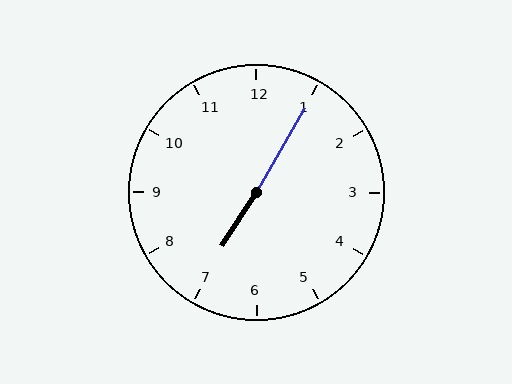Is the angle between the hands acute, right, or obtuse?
It is obtuse.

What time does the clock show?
7:05.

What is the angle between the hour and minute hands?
Approximately 178 degrees.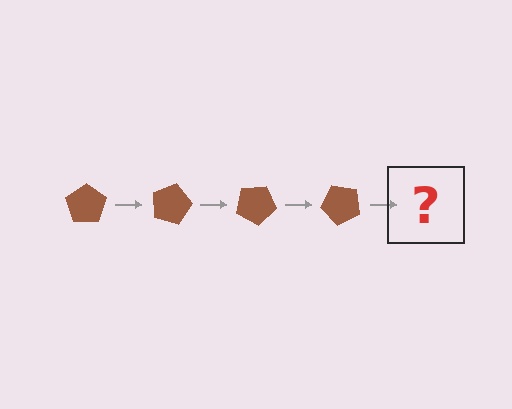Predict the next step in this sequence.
The next step is a brown pentagon rotated 60 degrees.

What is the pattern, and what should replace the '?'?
The pattern is that the pentagon rotates 15 degrees each step. The '?' should be a brown pentagon rotated 60 degrees.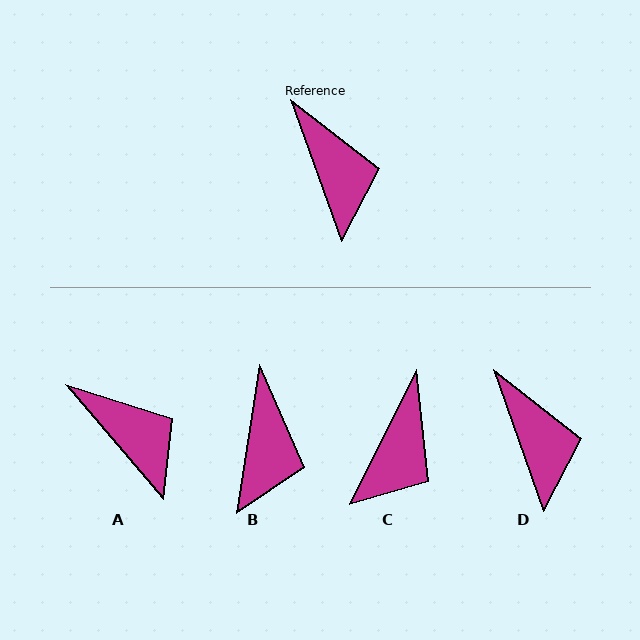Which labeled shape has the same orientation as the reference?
D.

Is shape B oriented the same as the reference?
No, it is off by about 28 degrees.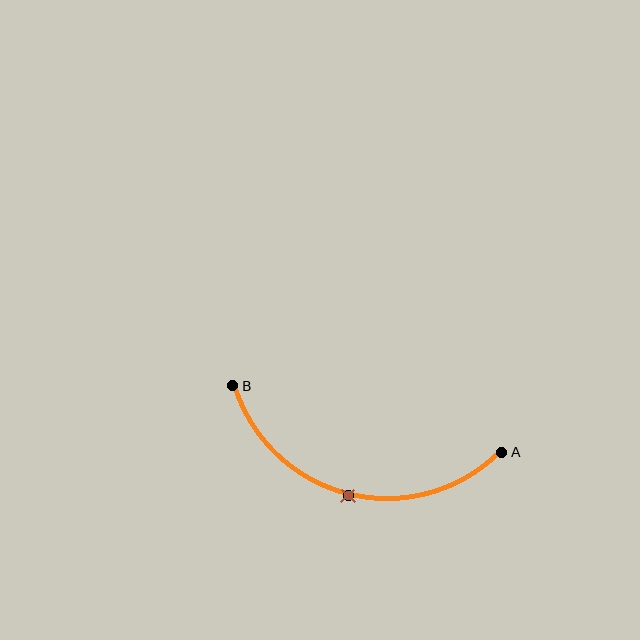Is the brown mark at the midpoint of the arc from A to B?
Yes. The brown mark lies on the arc at equal arc-length from both A and B — it is the arc midpoint.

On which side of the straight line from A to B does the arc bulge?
The arc bulges below the straight line connecting A and B.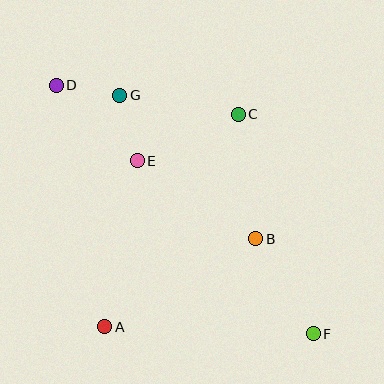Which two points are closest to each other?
Points D and G are closest to each other.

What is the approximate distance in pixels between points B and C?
The distance between B and C is approximately 126 pixels.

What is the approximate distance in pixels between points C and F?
The distance between C and F is approximately 232 pixels.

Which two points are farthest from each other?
Points D and F are farthest from each other.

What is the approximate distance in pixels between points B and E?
The distance between B and E is approximately 142 pixels.